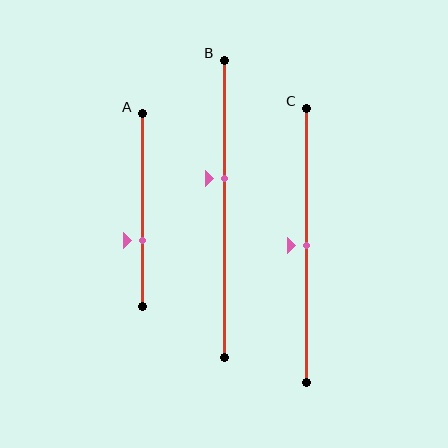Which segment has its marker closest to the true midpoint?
Segment C has its marker closest to the true midpoint.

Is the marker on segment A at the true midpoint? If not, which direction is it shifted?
No, the marker on segment A is shifted downward by about 16% of the segment length.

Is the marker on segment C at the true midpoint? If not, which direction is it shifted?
Yes, the marker on segment C is at the true midpoint.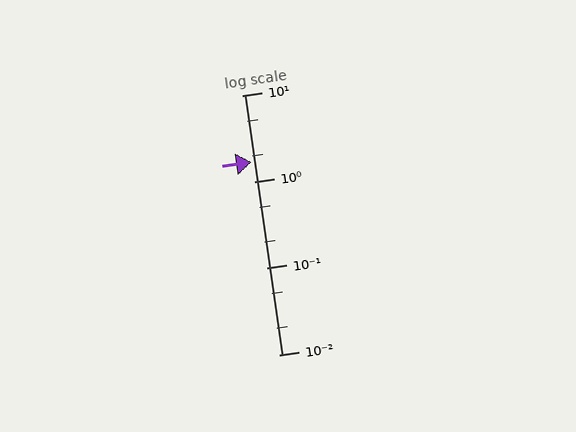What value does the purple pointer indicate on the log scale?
The pointer indicates approximately 1.7.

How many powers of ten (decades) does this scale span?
The scale spans 3 decades, from 0.01 to 10.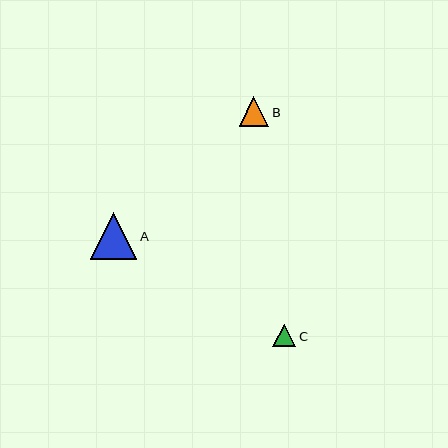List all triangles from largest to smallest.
From largest to smallest: A, B, C.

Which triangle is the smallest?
Triangle C is the smallest with a size of approximately 23 pixels.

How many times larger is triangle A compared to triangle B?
Triangle A is approximately 1.6 times the size of triangle B.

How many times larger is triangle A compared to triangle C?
Triangle A is approximately 2.0 times the size of triangle C.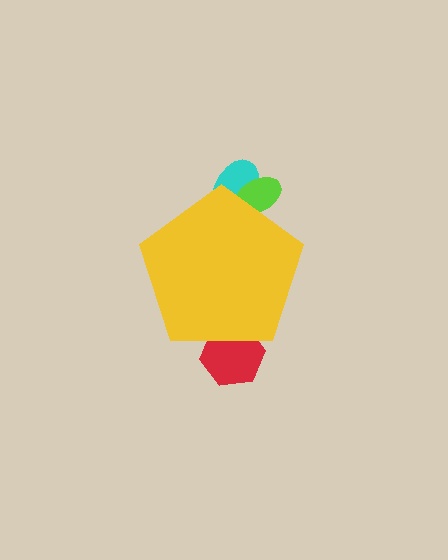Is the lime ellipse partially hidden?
Yes, the lime ellipse is partially hidden behind the yellow pentagon.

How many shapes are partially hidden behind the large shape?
3 shapes are partially hidden.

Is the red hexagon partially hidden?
Yes, the red hexagon is partially hidden behind the yellow pentagon.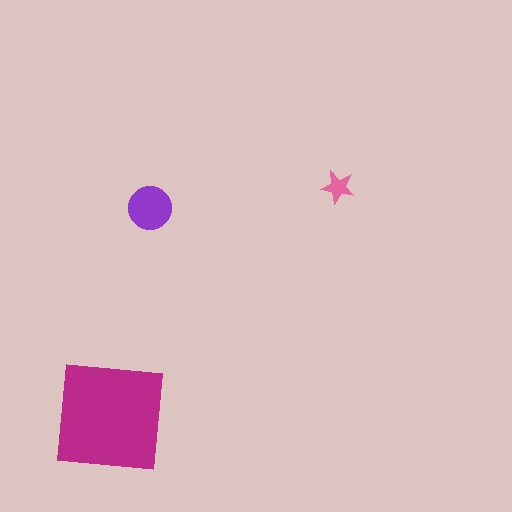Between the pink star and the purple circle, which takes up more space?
The purple circle.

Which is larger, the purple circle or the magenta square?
The magenta square.